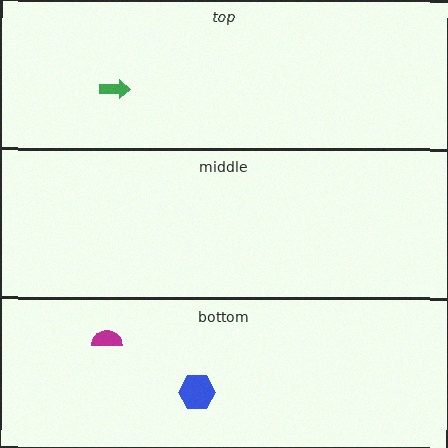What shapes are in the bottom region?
The magenta semicircle, the blue hexagon.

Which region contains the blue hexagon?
The bottom region.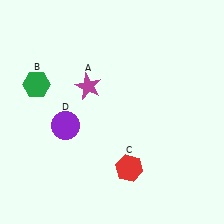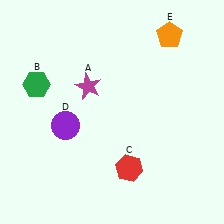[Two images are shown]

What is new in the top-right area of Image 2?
An orange pentagon (E) was added in the top-right area of Image 2.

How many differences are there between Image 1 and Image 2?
There is 1 difference between the two images.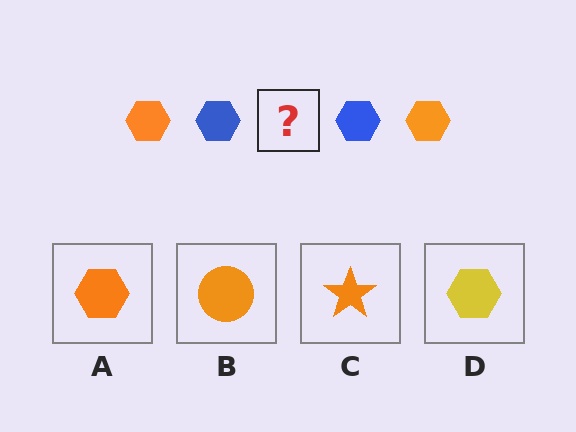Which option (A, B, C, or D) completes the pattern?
A.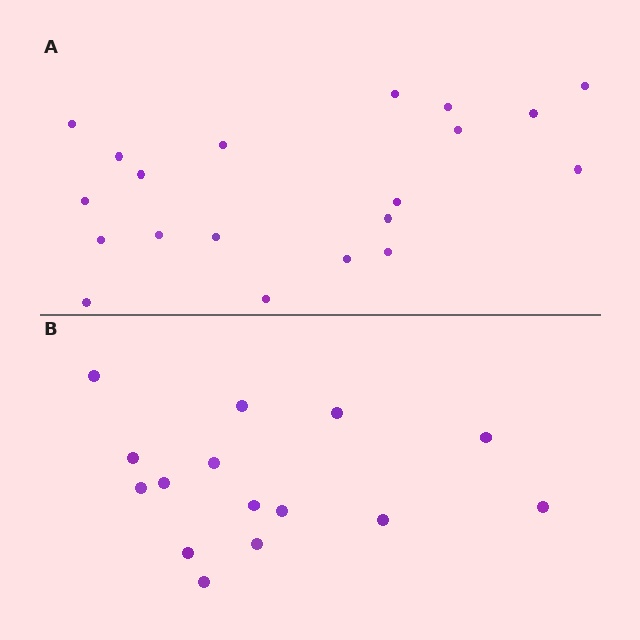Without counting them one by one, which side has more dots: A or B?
Region A (the top region) has more dots.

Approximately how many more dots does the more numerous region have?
Region A has about 5 more dots than region B.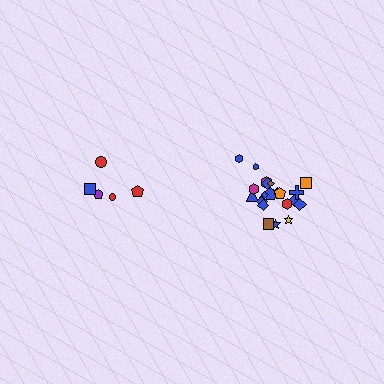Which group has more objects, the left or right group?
The right group.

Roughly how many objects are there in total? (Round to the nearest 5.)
Roughly 25 objects in total.